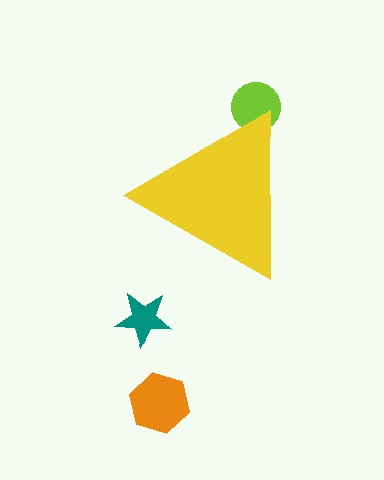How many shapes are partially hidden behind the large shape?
1 shape is partially hidden.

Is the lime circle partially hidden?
Yes, the lime circle is partially hidden behind the yellow triangle.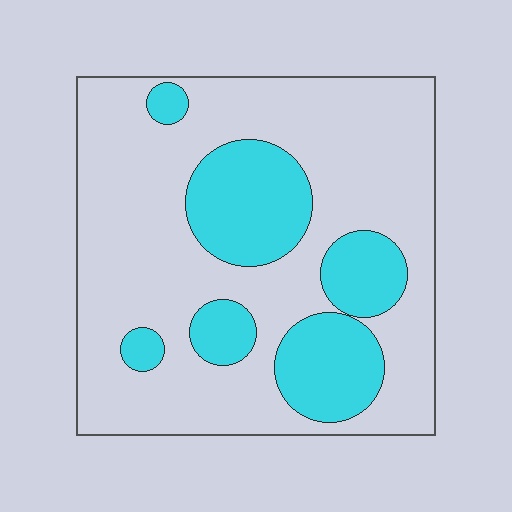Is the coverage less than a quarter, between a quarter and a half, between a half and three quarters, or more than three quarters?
Between a quarter and a half.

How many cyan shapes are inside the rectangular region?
6.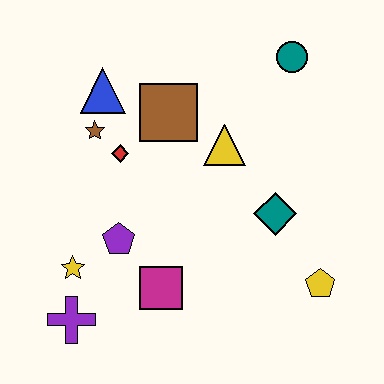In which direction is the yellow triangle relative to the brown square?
The yellow triangle is to the right of the brown square.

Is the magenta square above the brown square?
No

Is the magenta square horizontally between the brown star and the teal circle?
Yes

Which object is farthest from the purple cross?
The teal circle is farthest from the purple cross.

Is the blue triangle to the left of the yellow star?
No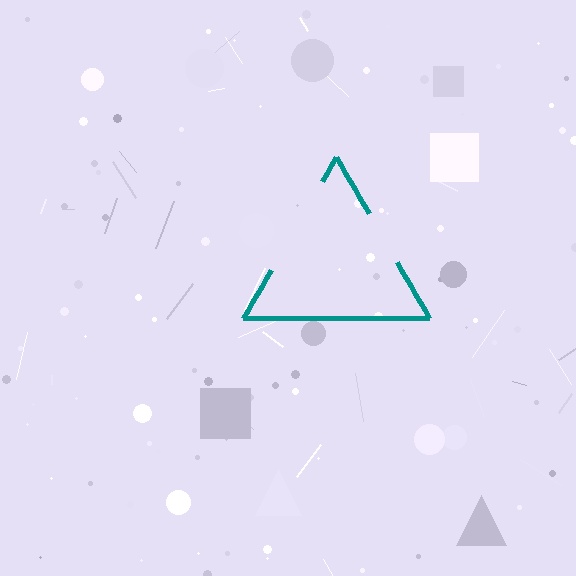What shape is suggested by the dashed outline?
The dashed outline suggests a triangle.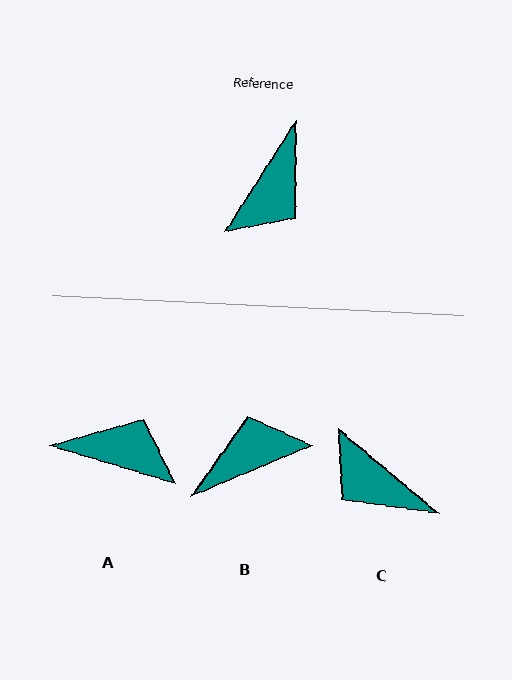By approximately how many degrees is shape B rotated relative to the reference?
Approximately 145 degrees counter-clockwise.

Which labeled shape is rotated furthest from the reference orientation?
B, about 145 degrees away.